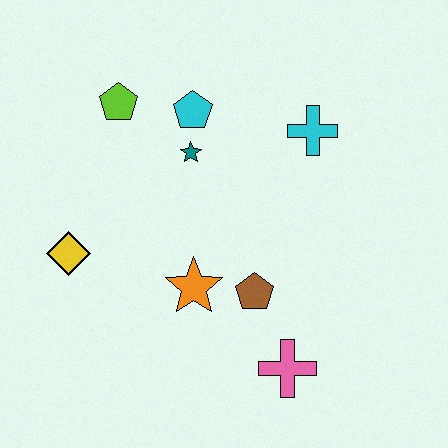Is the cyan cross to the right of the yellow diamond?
Yes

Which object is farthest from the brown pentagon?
The lime pentagon is farthest from the brown pentagon.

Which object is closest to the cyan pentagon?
The teal star is closest to the cyan pentagon.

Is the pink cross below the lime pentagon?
Yes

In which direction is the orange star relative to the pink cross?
The orange star is to the left of the pink cross.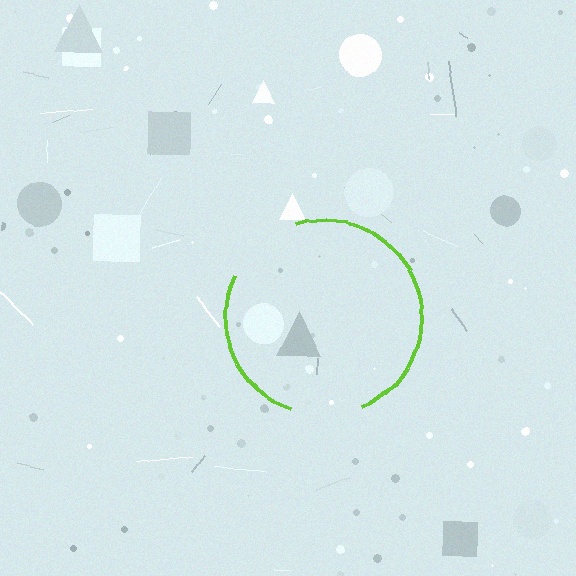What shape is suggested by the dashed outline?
The dashed outline suggests a circle.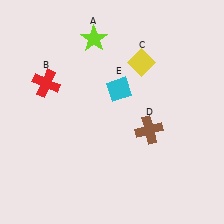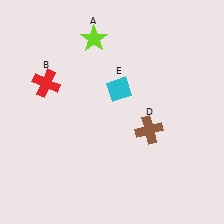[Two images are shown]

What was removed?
The yellow diamond (C) was removed in Image 2.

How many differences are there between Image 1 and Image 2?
There is 1 difference between the two images.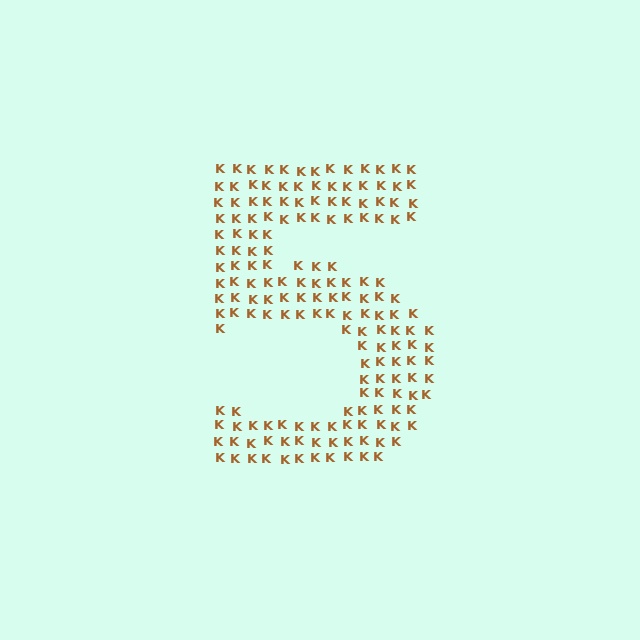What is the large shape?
The large shape is the digit 5.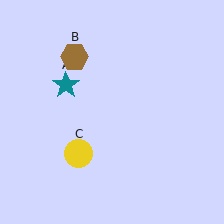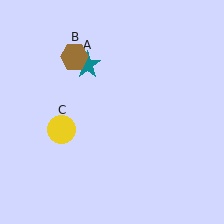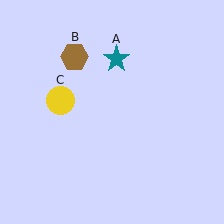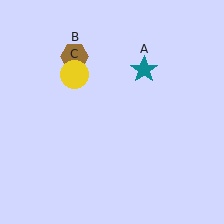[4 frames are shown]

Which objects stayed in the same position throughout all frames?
Brown hexagon (object B) remained stationary.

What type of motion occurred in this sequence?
The teal star (object A), yellow circle (object C) rotated clockwise around the center of the scene.